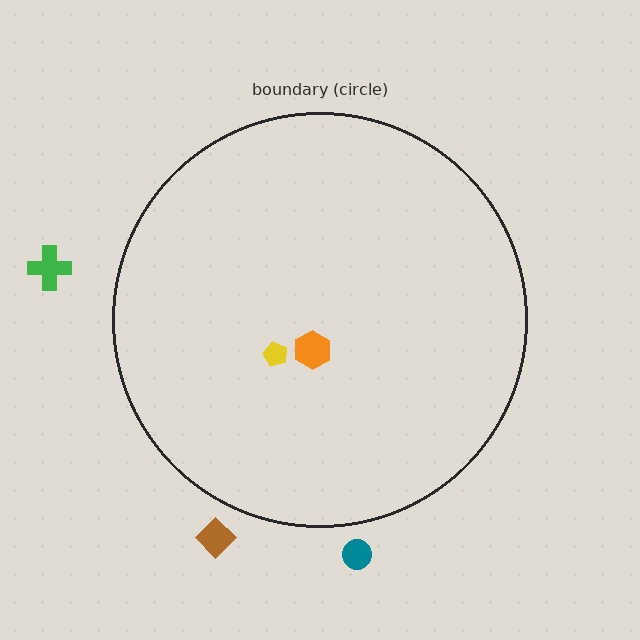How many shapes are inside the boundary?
2 inside, 3 outside.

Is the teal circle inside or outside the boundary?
Outside.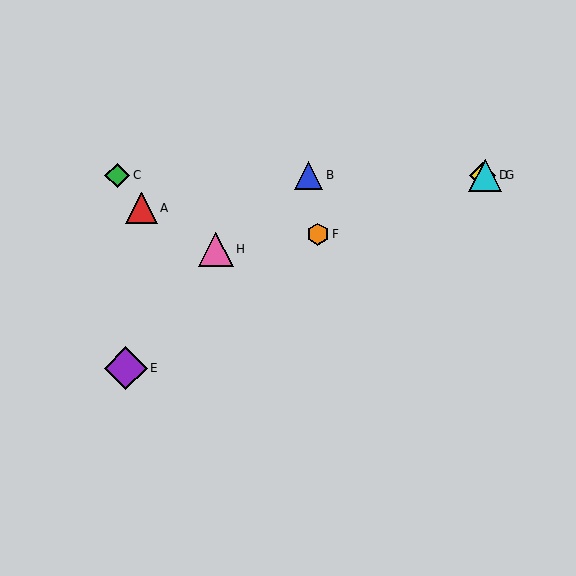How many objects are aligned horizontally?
4 objects (B, C, D, G) are aligned horizontally.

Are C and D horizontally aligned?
Yes, both are at y≈175.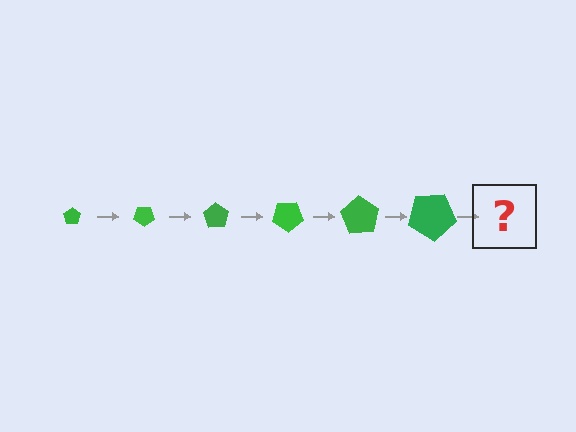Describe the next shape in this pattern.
It should be a pentagon, larger than the previous one and rotated 210 degrees from the start.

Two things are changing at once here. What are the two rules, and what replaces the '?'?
The two rules are that the pentagon grows larger each step and it rotates 35 degrees each step. The '?' should be a pentagon, larger than the previous one and rotated 210 degrees from the start.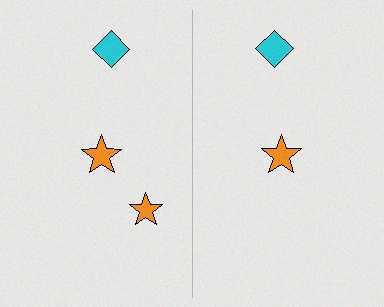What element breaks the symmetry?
A orange star is missing from the right side.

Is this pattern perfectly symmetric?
No, the pattern is not perfectly symmetric. A orange star is missing from the right side.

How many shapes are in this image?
There are 5 shapes in this image.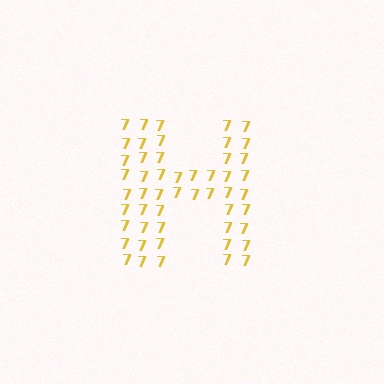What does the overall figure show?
The overall figure shows the letter H.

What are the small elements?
The small elements are digit 7's.